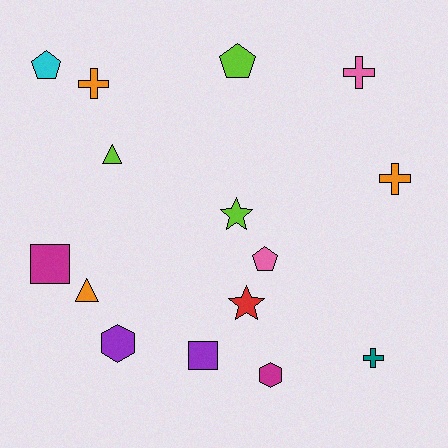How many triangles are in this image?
There are 2 triangles.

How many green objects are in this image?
There are no green objects.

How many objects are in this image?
There are 15 objects.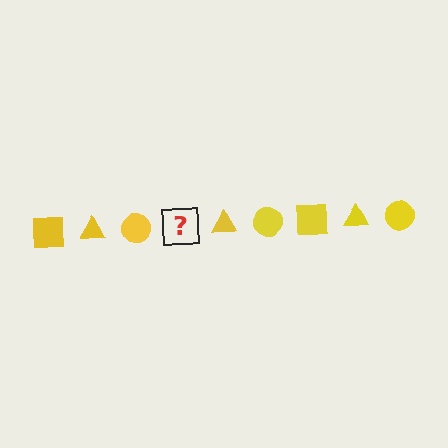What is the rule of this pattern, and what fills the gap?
The rule is that the pattern cycles through square, triangle, circle shapes in yellow. The gap should be filled with a yellow square.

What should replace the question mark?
The question mark should be replaced with a yellow square.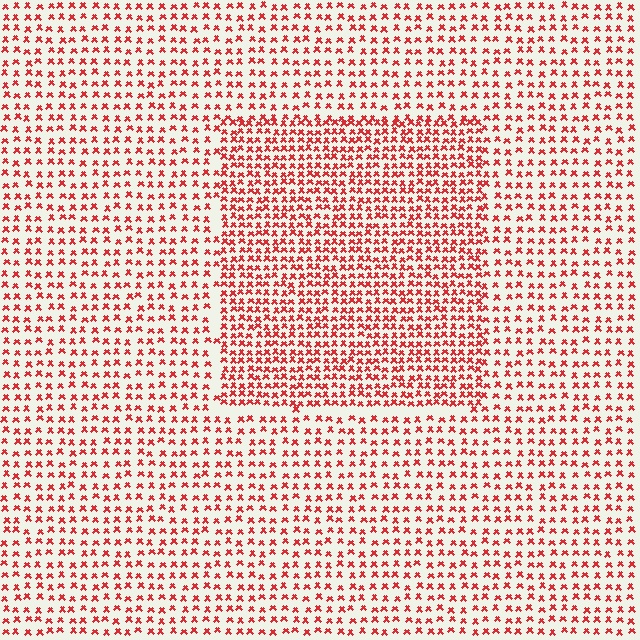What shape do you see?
I see a rectangle.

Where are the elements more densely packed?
The elements are more densely packed inside the rectangle boundary.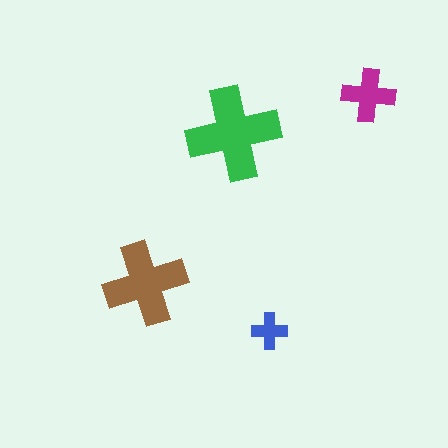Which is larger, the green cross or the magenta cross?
The green one.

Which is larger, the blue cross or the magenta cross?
The magenta one.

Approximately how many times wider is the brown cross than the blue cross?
About 2.5 times wider.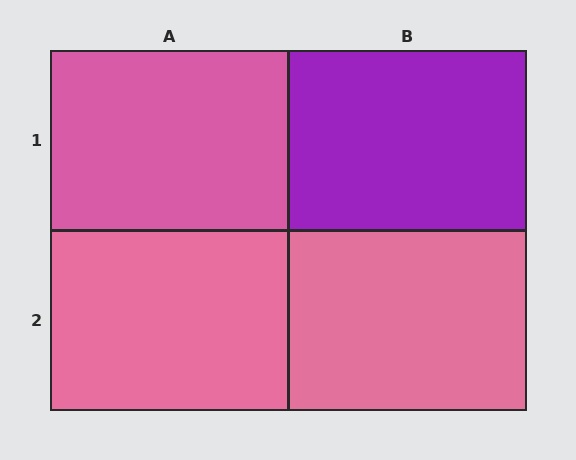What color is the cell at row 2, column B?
Pink.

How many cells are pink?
3 cells are pink.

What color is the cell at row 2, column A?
Pink.